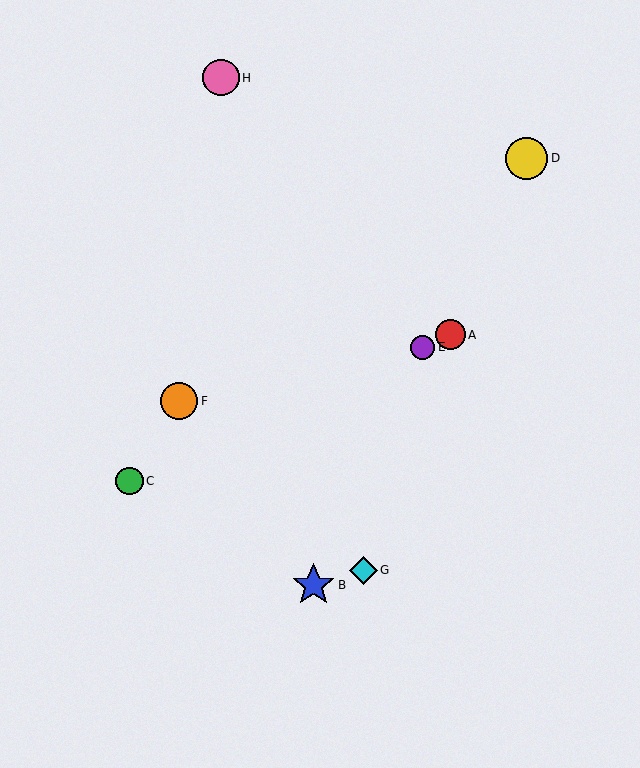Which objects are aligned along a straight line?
Objects A, C, E are aligned along a straight line.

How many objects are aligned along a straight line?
3 objects (A, C, E) are aligned along a straight line.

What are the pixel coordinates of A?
Object A is at (450, 335).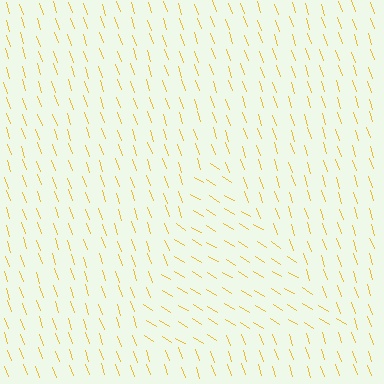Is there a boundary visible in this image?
Yes, there is a texture boundary formed by a change in line orientation.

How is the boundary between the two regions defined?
The boundary is defined purely by a change in line orientation (approximately 40 degrees difference). All lines are the same color and thickness.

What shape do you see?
I see a triangle.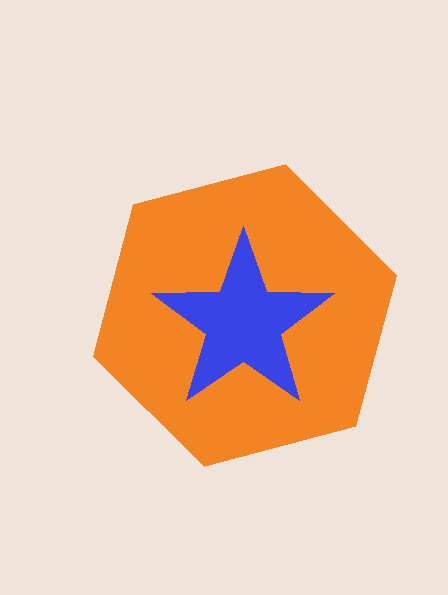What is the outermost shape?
The orange hexagon.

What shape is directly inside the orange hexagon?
The blue star.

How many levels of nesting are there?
2.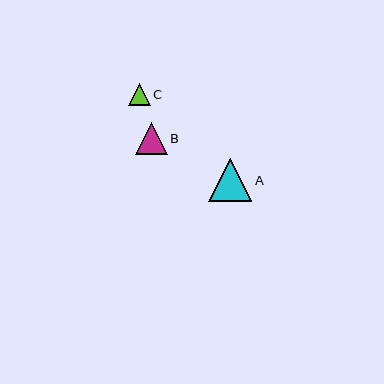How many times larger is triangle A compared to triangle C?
Triangle A is approximately 2.0 times the size of triangle C.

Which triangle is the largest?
Triangle A is the largest with a size of approximately 43 pixels.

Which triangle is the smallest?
Triangle C is the smallest with a size of approximately 22 pixels.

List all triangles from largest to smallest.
From largest to smallest: A, B, C.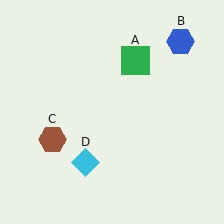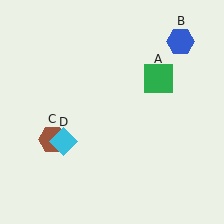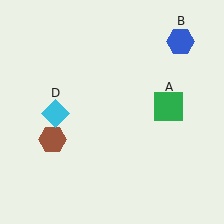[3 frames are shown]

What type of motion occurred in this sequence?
The green square (object A), cyan diamond (object D) rotated clockwise around the center of the scene.